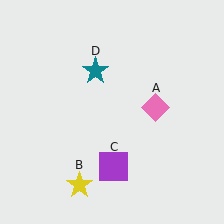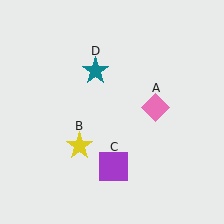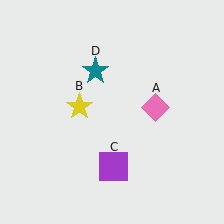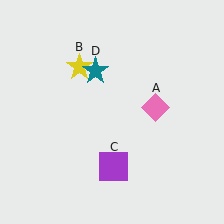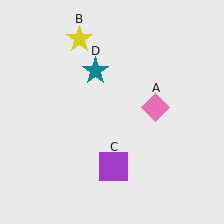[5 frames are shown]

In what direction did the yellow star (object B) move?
The yellow star (object B) moved up.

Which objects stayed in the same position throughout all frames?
Pink diamond (object A) and purple square (object C) and teal star (object D) remained stationary.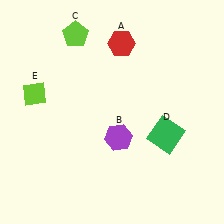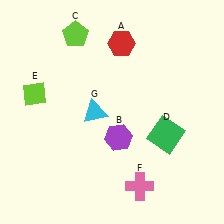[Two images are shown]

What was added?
A pink cross (F), a cyan triangle (G) were added in Image 2.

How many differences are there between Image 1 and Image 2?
There are 2 differences between the two images.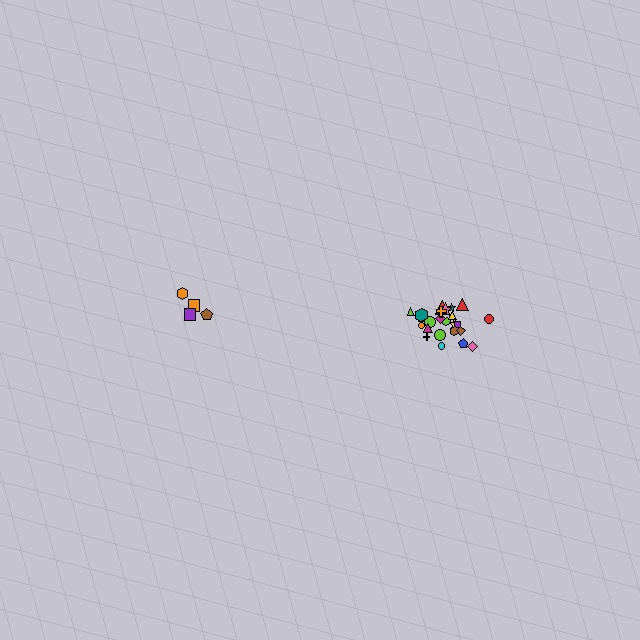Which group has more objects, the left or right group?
The right group.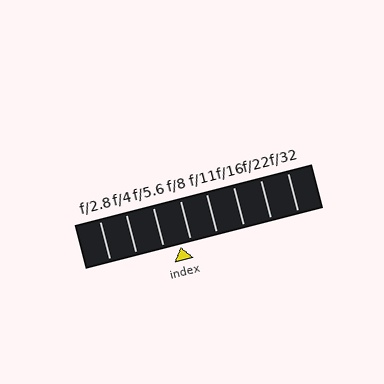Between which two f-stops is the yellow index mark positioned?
The index mark is between f/5.6 and f/8.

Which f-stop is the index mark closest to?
The index mark is closest to f/8.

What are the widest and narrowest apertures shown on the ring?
The widest aperture shown is f/2.8 and the narrowest is f/32.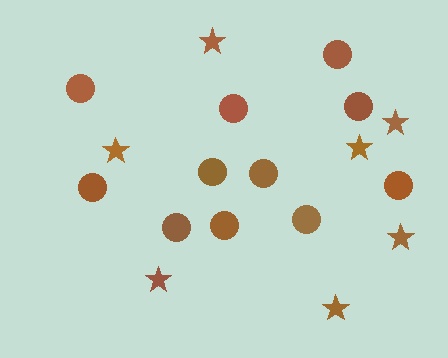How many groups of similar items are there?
There are 2 groups: one group of stars (7) and one group of circles (11).